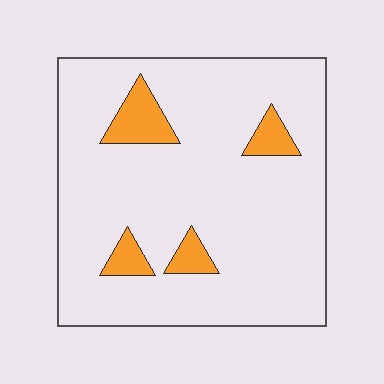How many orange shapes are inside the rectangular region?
4.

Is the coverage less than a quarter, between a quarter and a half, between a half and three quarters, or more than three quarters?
Less than a quarter.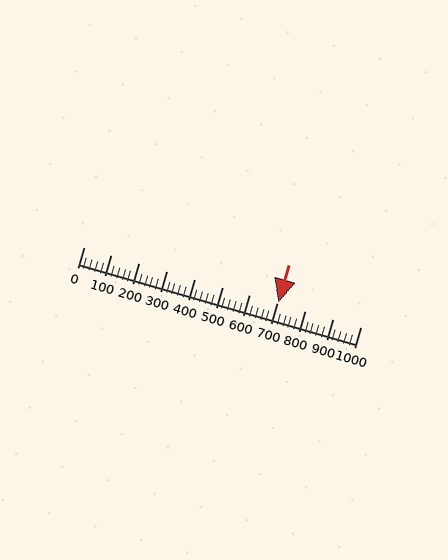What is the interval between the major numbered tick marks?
The major tick marks are spaced 100 units apart.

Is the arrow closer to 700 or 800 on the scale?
The arrow is closer to 700.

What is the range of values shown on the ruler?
The ruler shows values from 0 to 1000.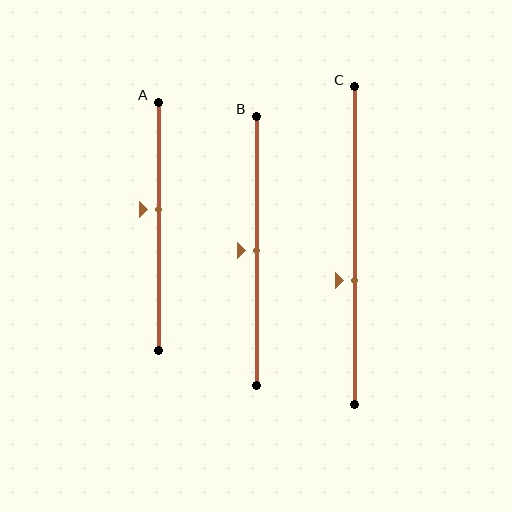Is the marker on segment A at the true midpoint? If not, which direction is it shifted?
No, the marker on segment A is shifted upward by about 7% of the segment length.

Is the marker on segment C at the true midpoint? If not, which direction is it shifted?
No, the marker on segment C is shifted downward by about 11% of the segment length.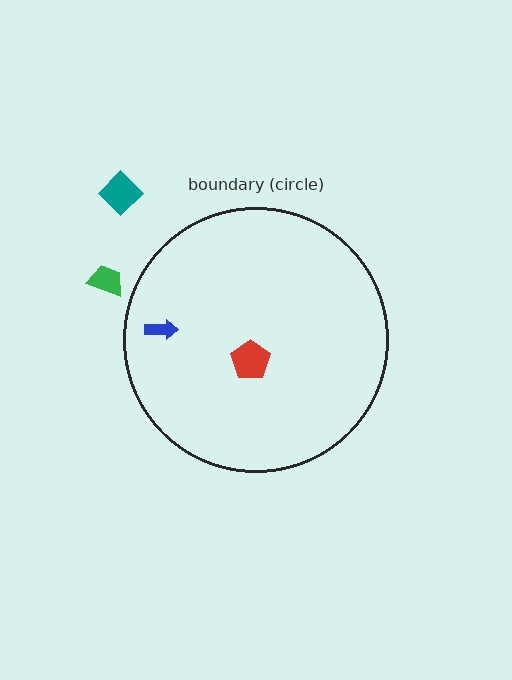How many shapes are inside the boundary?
2 inside, 2 outside.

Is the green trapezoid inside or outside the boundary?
Outside.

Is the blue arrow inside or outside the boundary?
Inside.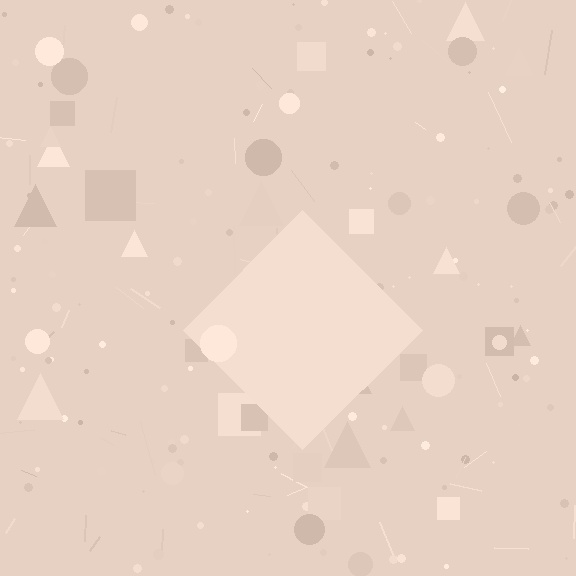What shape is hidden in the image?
A diamond is hidden in the image.